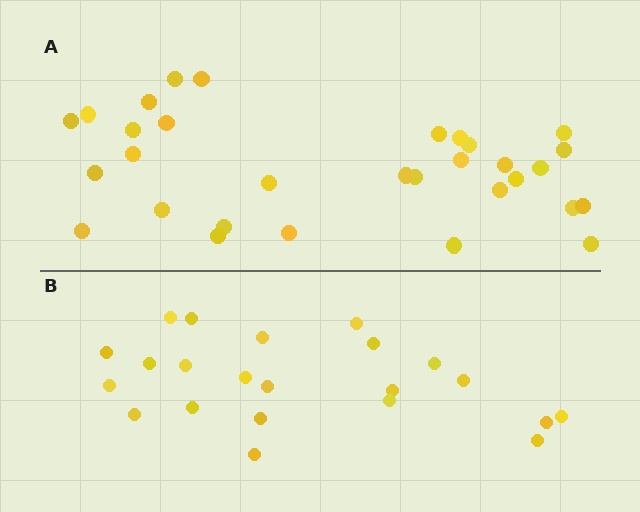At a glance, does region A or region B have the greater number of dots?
Region A (the top region) has more dots.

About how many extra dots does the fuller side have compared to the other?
Region A has roughly 8 or so more dots than region B.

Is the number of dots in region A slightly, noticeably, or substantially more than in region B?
Region A has noticeably more, but not dramatically so. The ratio is roughly 1.4 to 1.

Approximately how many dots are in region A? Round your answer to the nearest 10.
About 30 dots. (The exact count is 31, which rounds to 30.)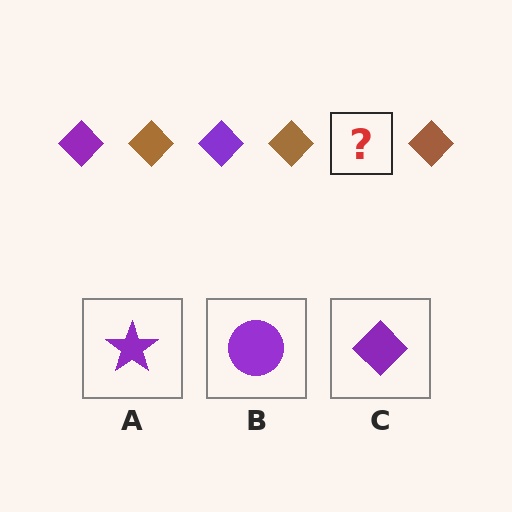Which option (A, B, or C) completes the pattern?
C.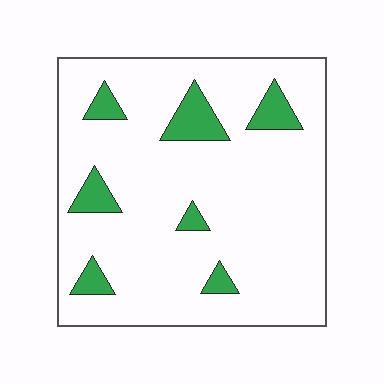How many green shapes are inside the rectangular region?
7.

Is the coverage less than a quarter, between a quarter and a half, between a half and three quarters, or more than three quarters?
Less than a quarter.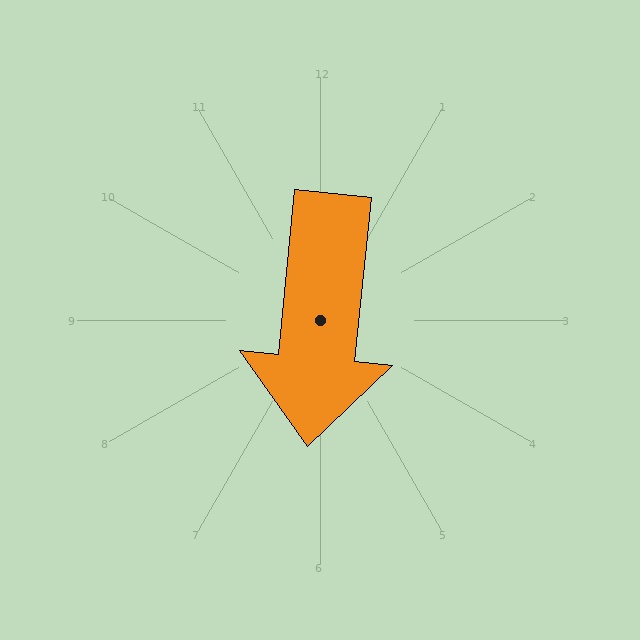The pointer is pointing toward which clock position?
Roughly 6 o'clock.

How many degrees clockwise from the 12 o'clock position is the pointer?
Approximately 186 degrees.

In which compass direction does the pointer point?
South.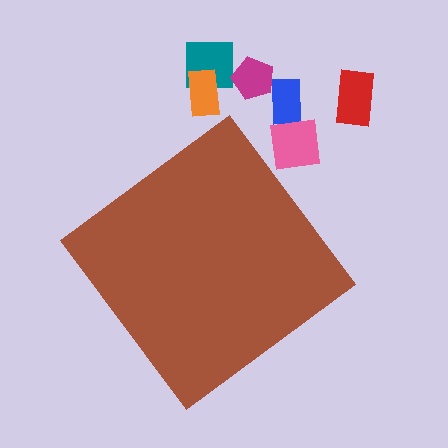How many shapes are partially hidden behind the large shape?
0 shapes are partially hidden.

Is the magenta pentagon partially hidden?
No, the magenta pentagon is fully visible.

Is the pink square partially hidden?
No, the pink square is fully visible.